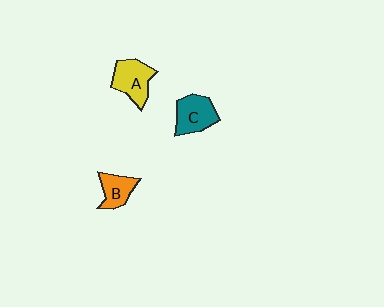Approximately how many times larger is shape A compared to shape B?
Approximately 1.4 times.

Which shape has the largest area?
Shape A (yellow).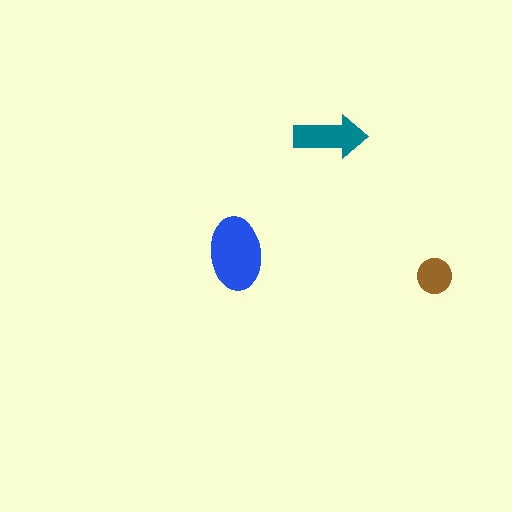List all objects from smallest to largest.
The brown circle, the teal arrow, the blue ellipse.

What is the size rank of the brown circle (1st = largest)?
3rd.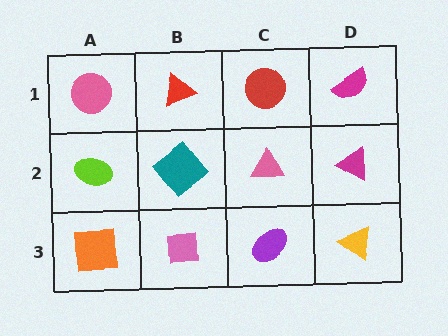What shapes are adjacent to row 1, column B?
A teal diamond (row 2, column B), a pink circle (row 1, column A), a red circle (row 1, column C).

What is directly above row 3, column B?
A teal diamond.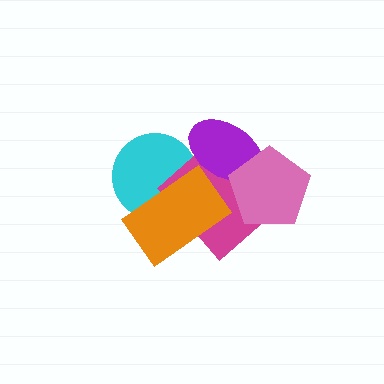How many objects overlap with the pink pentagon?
2 objects overlap with the pink pentagon.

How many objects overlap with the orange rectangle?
2 objects overlap with the orange rectangle.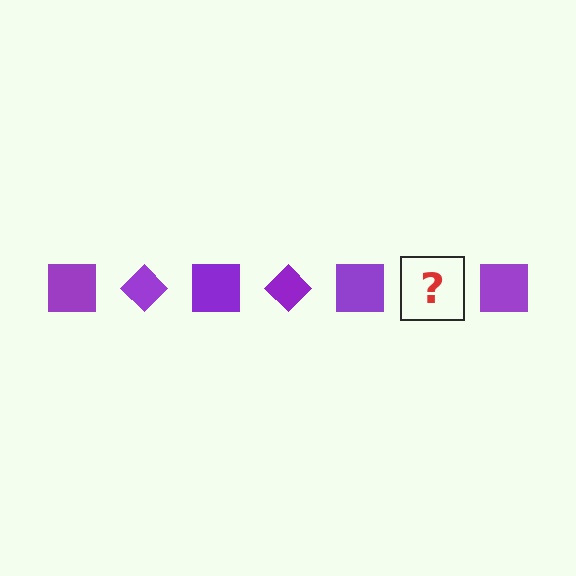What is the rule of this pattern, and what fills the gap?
The rule is that the pattern cycles through square, diamond shapes in purple. The gap should be filled with a purple diamond.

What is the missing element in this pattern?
The missing element is a purple diamond.